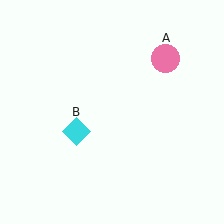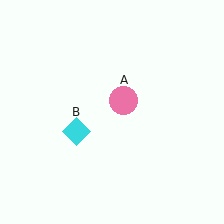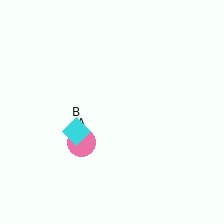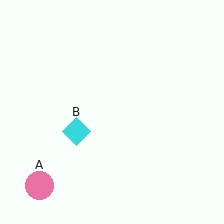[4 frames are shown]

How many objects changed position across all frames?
1 object changed position: pink circle (object A).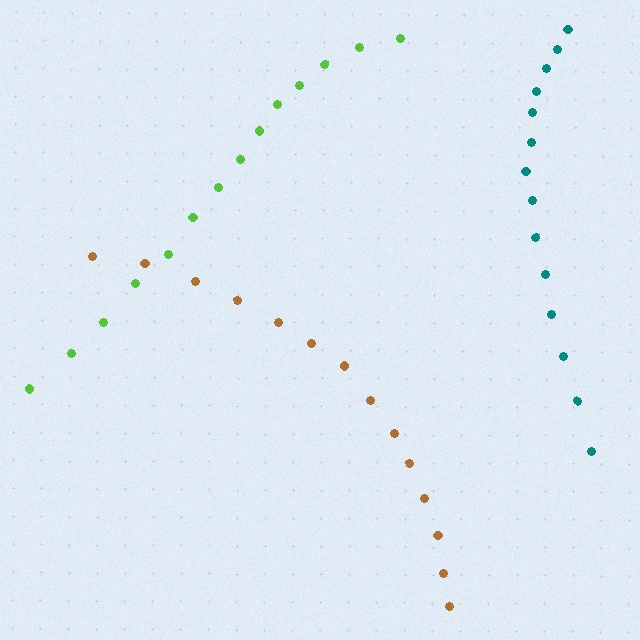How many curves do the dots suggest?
There are 3 distinct paths.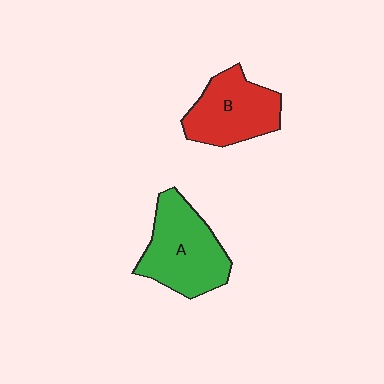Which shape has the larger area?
Shape A (green).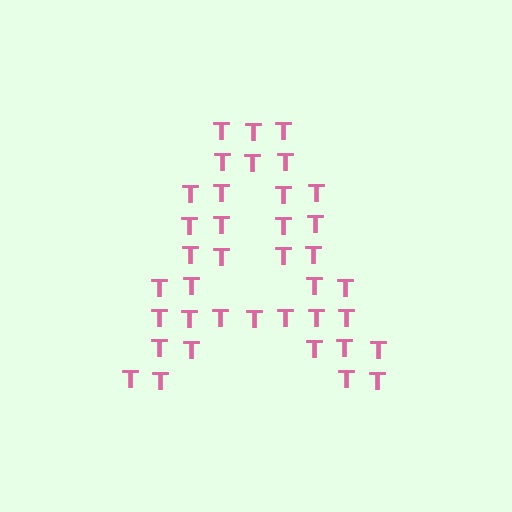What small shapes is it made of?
It is made of small letter T's.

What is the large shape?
The large shape is the letter A.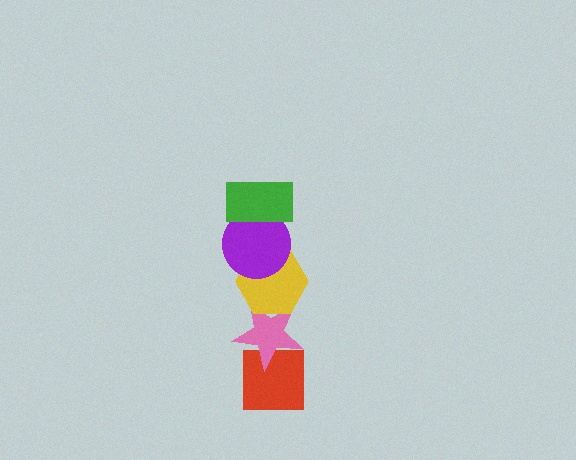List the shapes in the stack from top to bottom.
From top to bottom: the green rectangle, the purple circle, the yellow hexagon, the pink star, the red square.